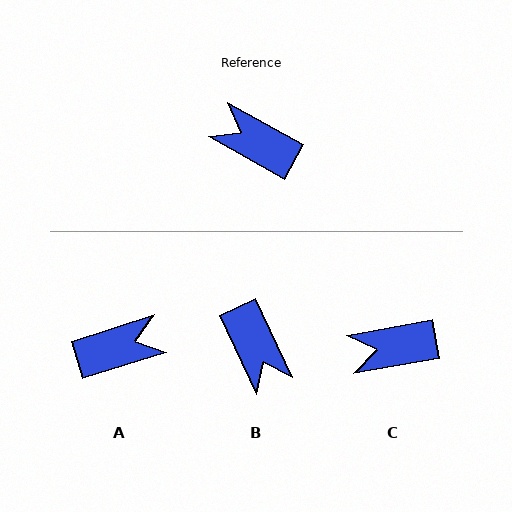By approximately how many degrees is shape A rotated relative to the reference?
Approximately 133 degrees clockwise.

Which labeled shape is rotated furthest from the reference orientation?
B, about 144 degrees away.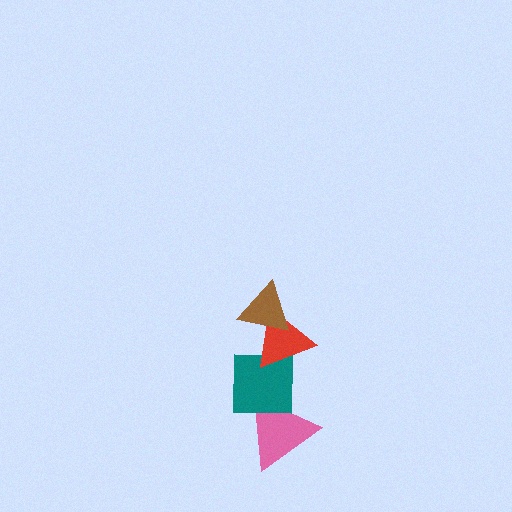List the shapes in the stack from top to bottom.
From top to bottom: the brown triangle, the red triangle, the teal square, the pink triangle.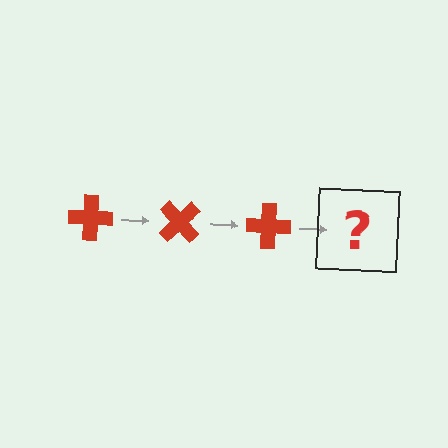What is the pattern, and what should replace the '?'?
The pattern is that the cross rotates 45 degrees each step. The '?' should be a red cross rotated 135 degrees.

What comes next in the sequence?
The next element should be a red cross rotated 135 degrees.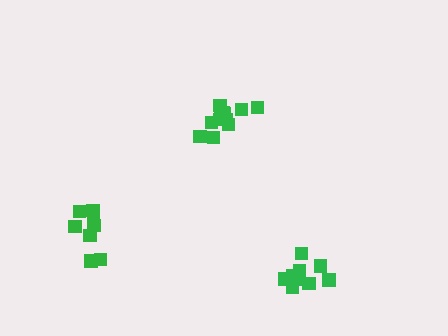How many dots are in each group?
Group 1: 8 dots, Group 2: 9 dots, Group 3: 12 dots (29 total).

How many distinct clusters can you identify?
There are 3 distinct clusters.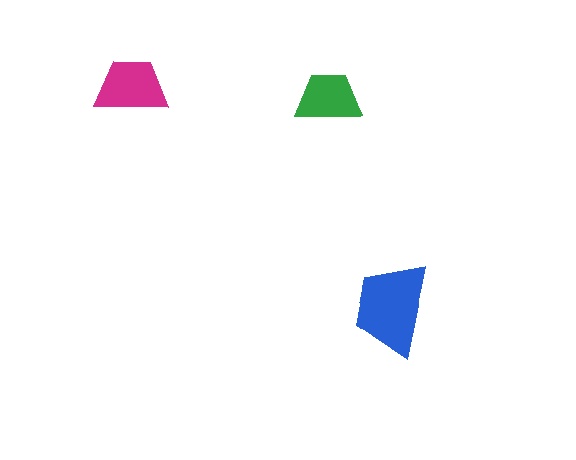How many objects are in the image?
There are 3 objects in the image.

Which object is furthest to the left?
The magenta trapezoid is leftmost.